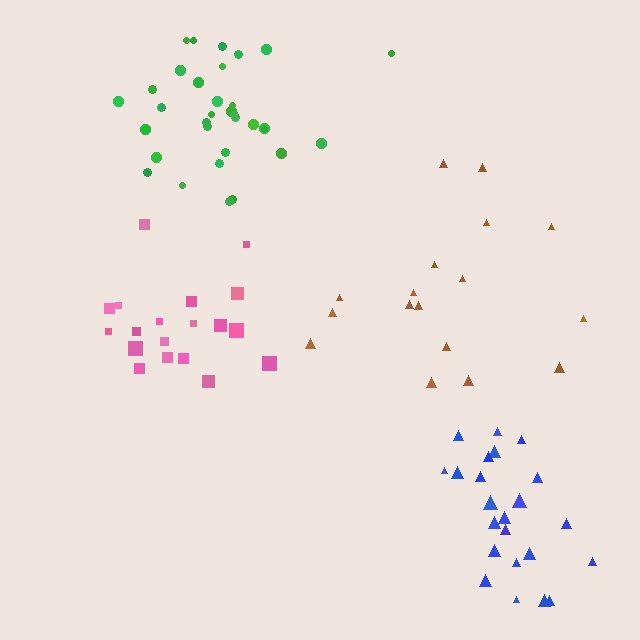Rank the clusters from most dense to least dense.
pink, green, blue, brown.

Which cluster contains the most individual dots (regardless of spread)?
Green (34).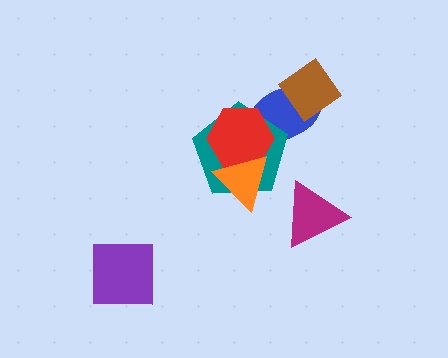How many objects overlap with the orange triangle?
2 objects overlap with the orange triangle.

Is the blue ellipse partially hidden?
Yes, it is partially covered by another shape.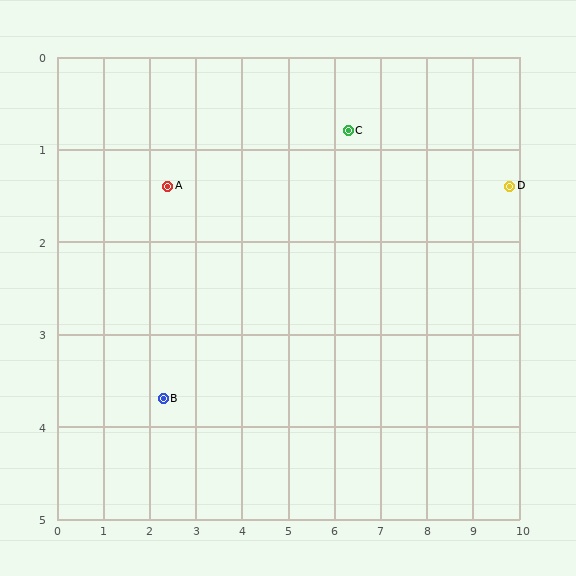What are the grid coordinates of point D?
Point D is at approximately (9.8, 1.4).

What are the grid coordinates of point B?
Point B is at approximately (2.3, 3.7).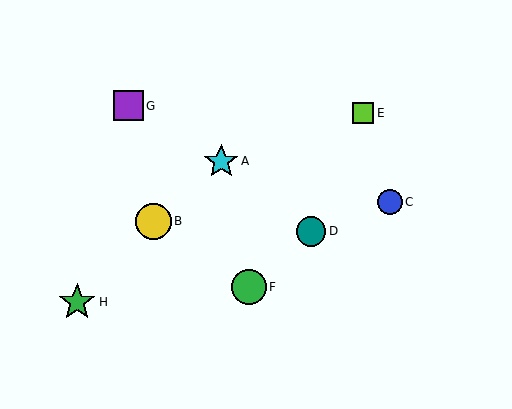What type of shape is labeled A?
Shape A is a cyan star.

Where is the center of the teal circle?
The center of the teal circle is at (311, 231).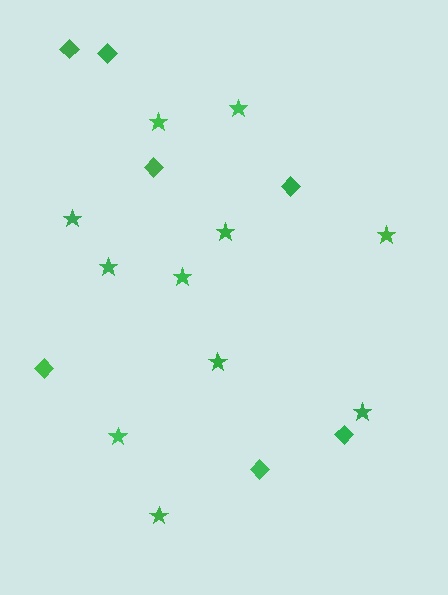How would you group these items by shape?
There are 2 groups: one group of diamonds (7) and one group of stars (11).